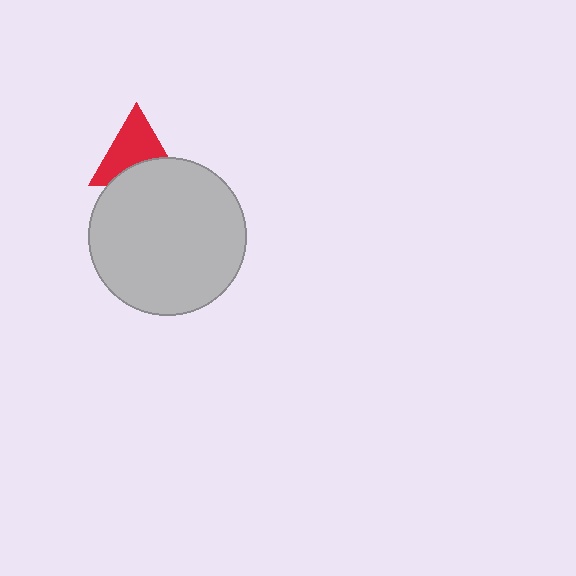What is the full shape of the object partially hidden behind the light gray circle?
The partially hidden object is a red triangle.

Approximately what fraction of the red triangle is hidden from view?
Roughly 36% of the red triangle is hidden behind the light gray circle.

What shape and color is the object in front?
The object in front is a light gray circle.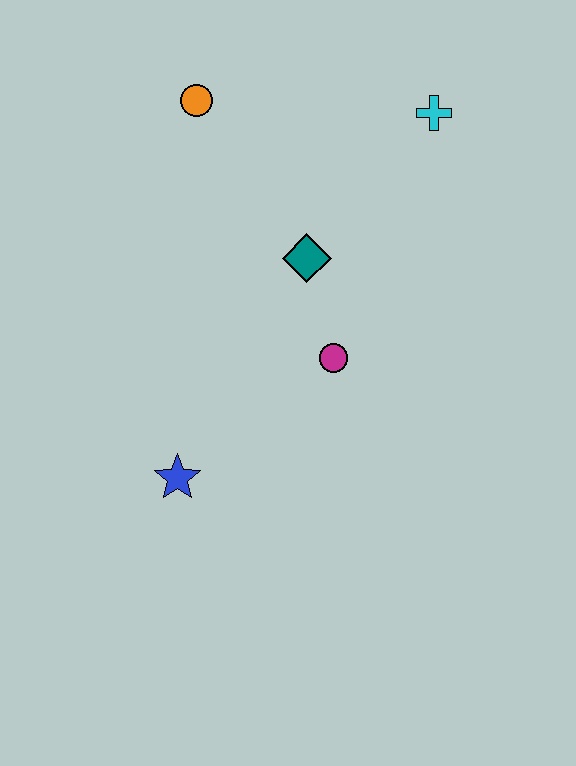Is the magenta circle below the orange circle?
Yes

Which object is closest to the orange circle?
The teal diamond is closest to the orange circle.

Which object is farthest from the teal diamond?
The blue star is farthest from the teal diamond.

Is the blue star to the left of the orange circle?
Yes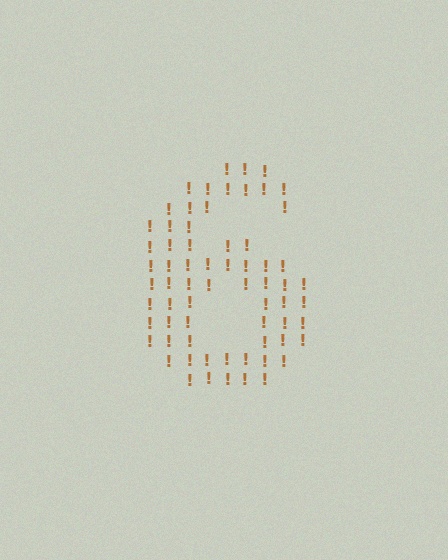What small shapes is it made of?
It is made of small exclamation marks.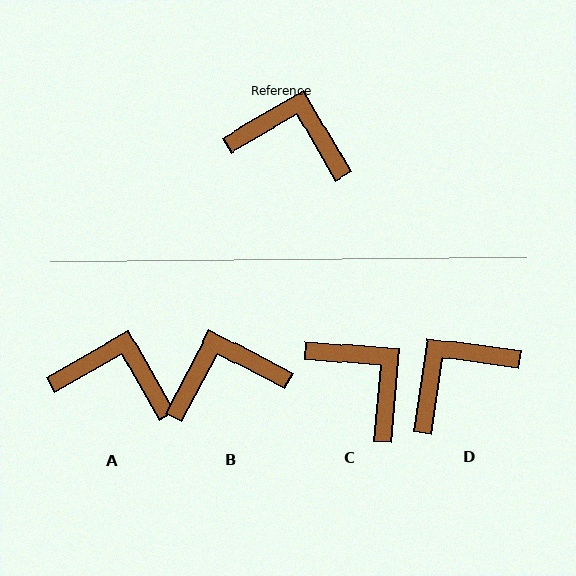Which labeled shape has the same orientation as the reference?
A.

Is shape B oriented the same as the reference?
No, it is off by about 32 degrees.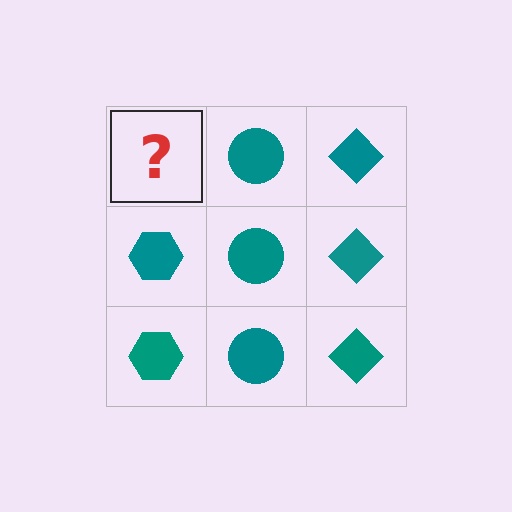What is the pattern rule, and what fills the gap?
The rule is that each column has a consistent shape. The gap should be filled with a teal hexagon.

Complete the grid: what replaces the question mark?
The question mark should be replaced with a teal hexagon.